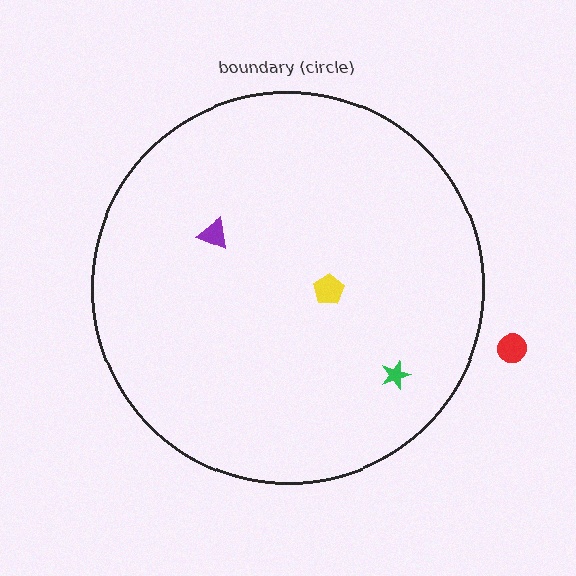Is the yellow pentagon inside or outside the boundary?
Inside.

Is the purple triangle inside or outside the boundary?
Inside.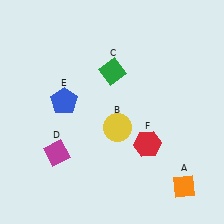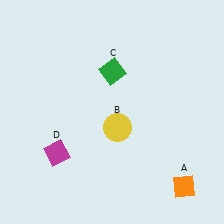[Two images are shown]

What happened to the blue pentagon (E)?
The blue pentagon (E) was removed in Image 2. It was in the top-left area of Image 1.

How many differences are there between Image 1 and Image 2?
There are 2 differences between the two images.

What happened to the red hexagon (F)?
The red hexagon (F) was removed in Image 2. It was in the bottom-right area of Image 1.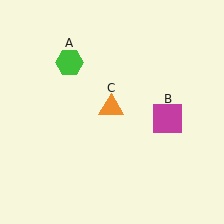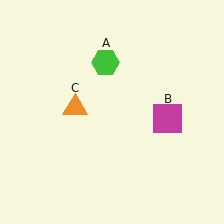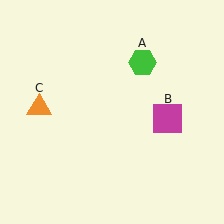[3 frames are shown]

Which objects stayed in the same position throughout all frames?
Magenta square (object B) remained stationary.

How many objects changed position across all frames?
2 objects changed position: green hexagon (object A), orange triangle (object C).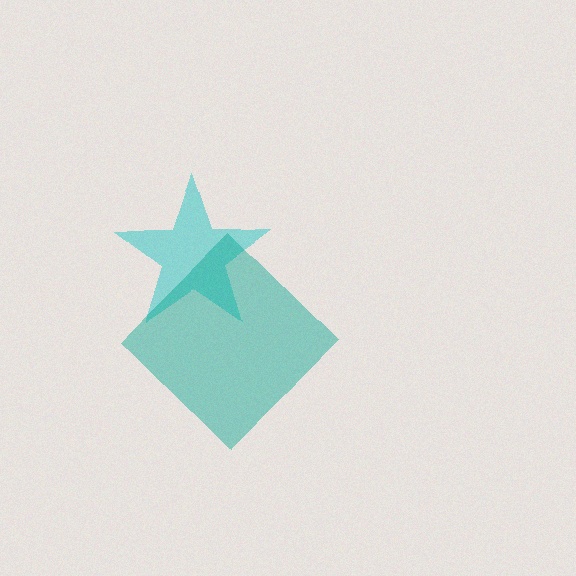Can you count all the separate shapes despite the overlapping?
Yes, there are 2 separate shapes.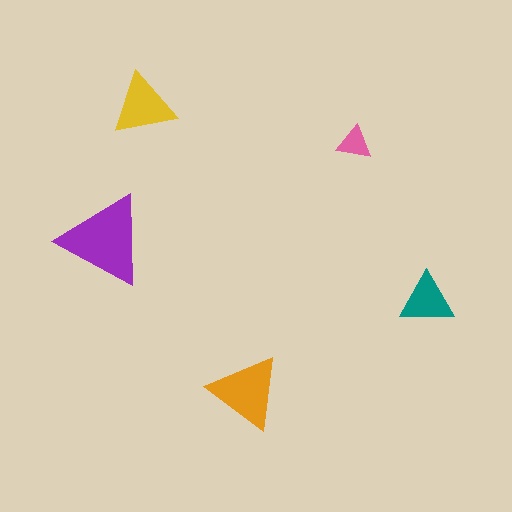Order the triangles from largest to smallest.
the purple one, the orange one, the yellow one, the teal one, the pink one.